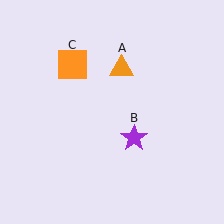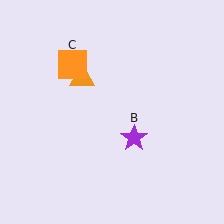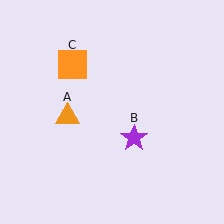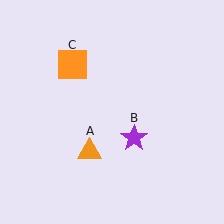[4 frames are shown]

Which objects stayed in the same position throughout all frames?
Purple star (object B) and orange square (object C) remained stationary.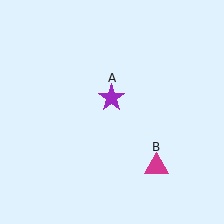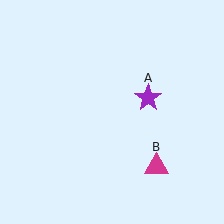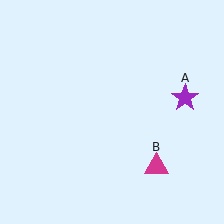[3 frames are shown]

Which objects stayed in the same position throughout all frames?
Magenta triangle (object B) remained stationary.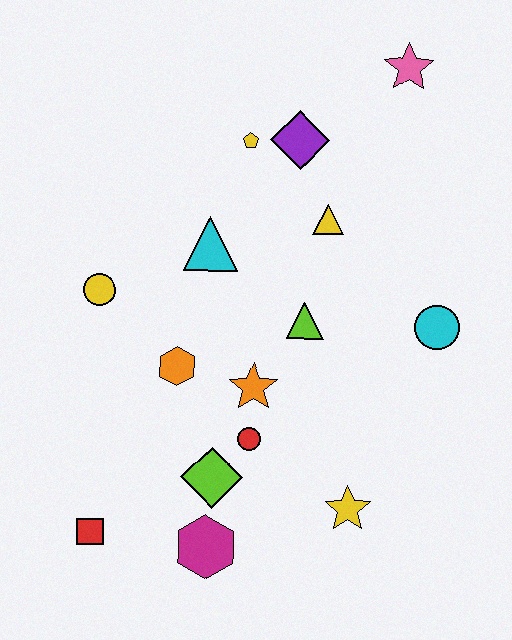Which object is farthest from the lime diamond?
The pink star is farthest from the lime diamond.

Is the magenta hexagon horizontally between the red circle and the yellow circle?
Yes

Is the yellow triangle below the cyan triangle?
No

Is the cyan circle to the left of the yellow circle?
No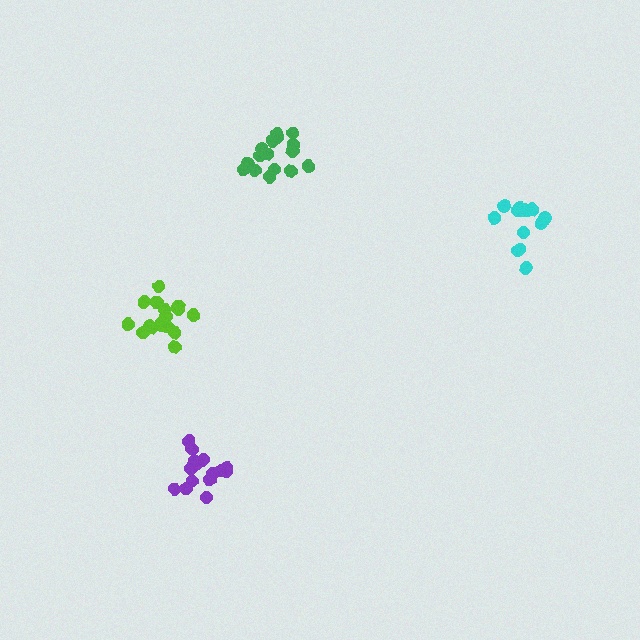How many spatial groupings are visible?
There are 4 spatial groupings.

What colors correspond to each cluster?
The clusters are colored: green, purple, lime, cyan.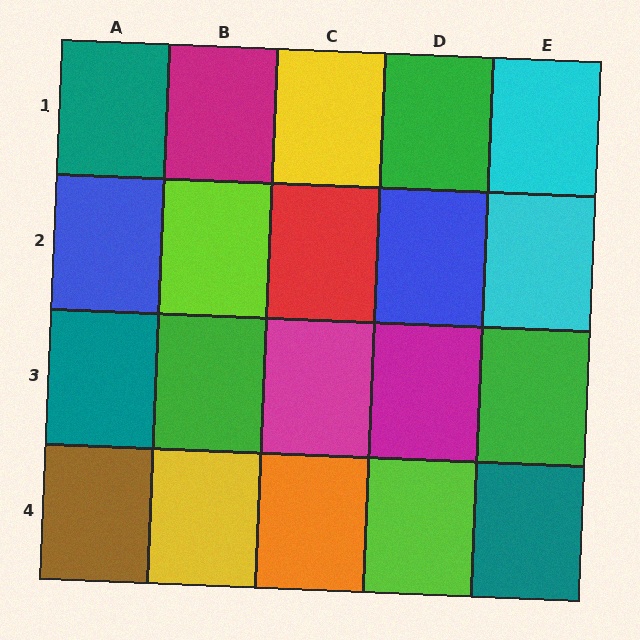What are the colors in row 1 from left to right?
Teal, magenta, yellow, green, cyan.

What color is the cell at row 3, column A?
Teal.